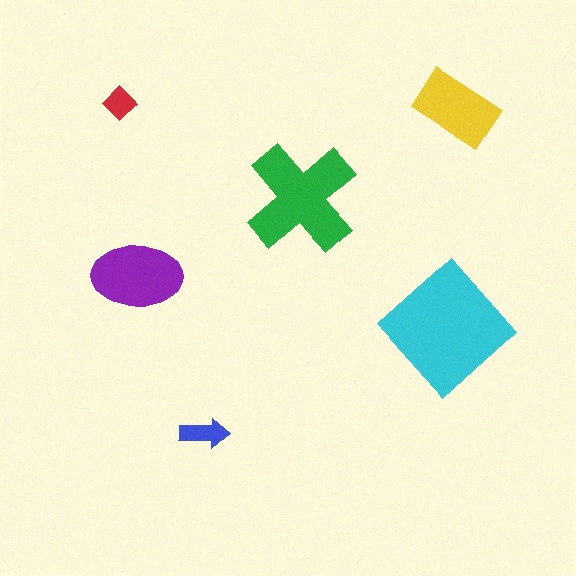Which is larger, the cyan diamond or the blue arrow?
The cyan diamond.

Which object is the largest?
The cyan diamond.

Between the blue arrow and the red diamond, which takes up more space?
The blue arrow.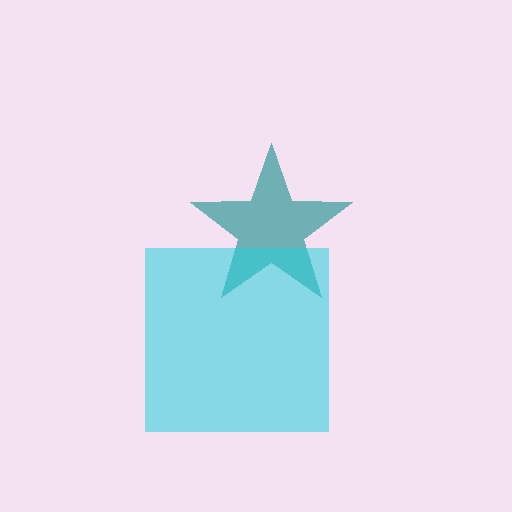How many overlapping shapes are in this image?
There are 2 overlapping shapes in the image.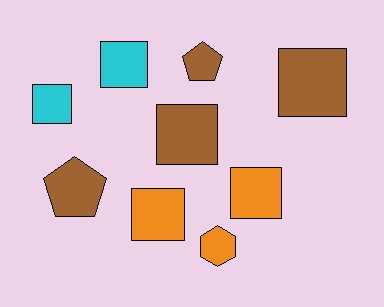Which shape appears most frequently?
Square, with 6 objects.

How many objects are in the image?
There are 9 objects.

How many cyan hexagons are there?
There are no cyan hexagons.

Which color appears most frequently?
Brown, with 4 objects.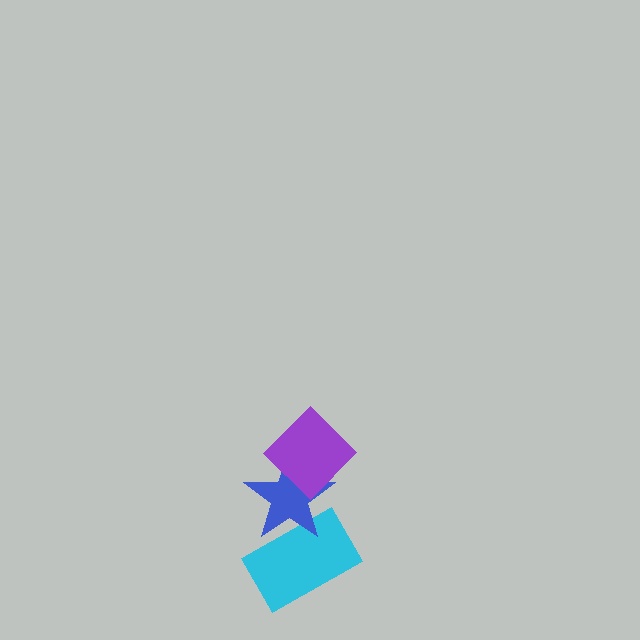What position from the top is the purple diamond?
The purple diamond is 1st from the top.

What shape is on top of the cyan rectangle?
The blue star is on top of the cyan rectangle.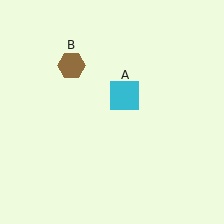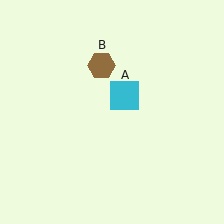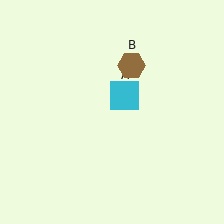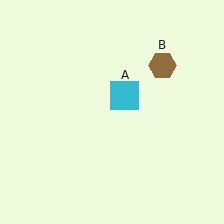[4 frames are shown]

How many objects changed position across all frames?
1 object changed position: brown hexagon (object B).